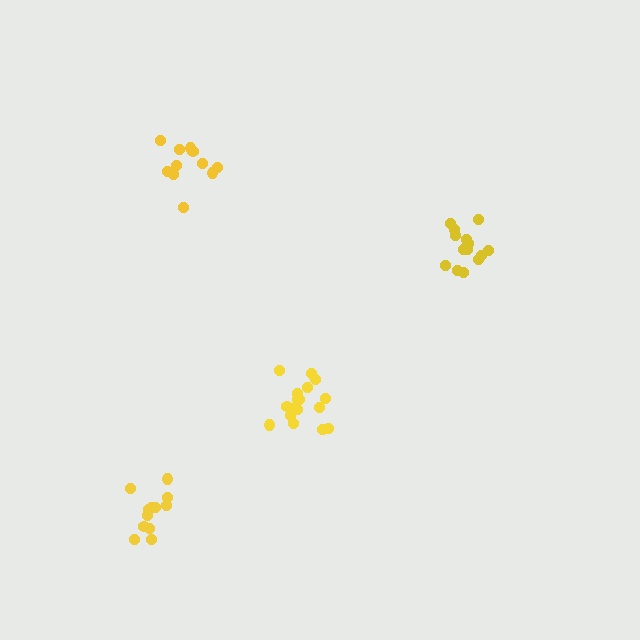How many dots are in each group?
Group 1: 12 dots, Group 2: 14 dots, Group 3: 11 dots, Group 4: 17 dots (54 total).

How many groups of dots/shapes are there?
There are 4 groups.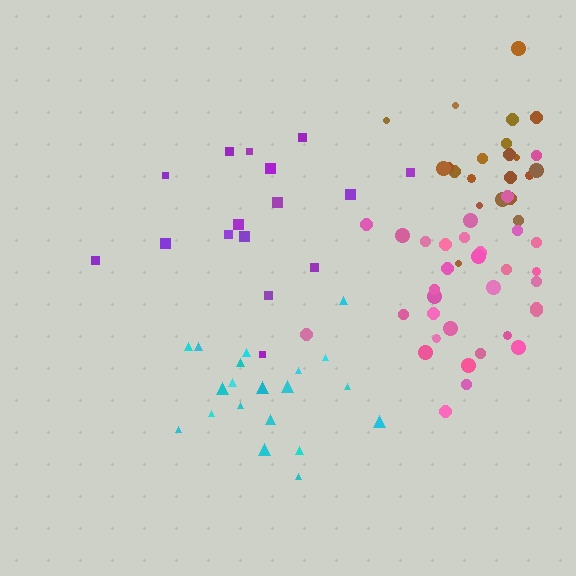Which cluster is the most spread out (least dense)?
Purple.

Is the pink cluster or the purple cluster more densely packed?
Pink.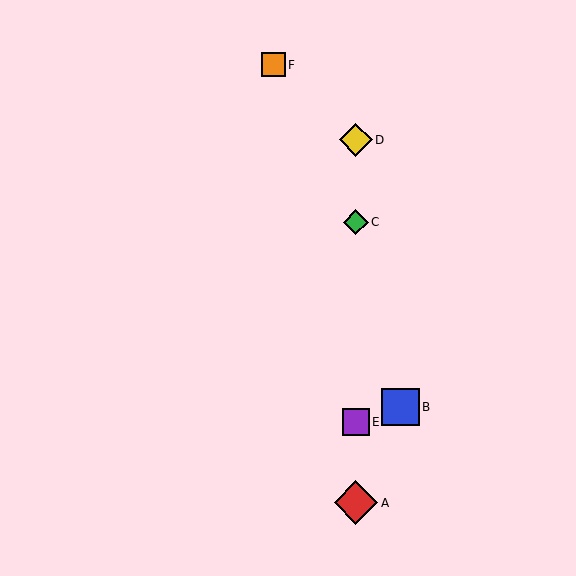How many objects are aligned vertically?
4 objects (A, C, D, E) are aligned vertically.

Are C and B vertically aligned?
No, C is at x≈356 and B is at x≈400.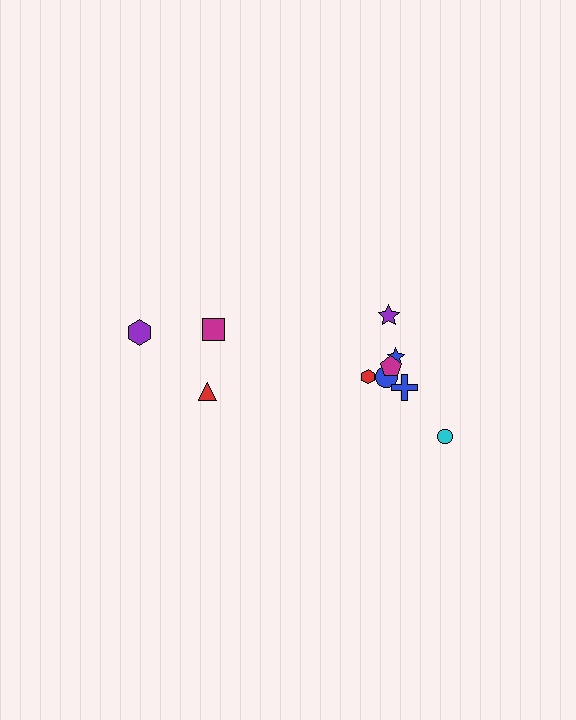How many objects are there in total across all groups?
There are 10 objects.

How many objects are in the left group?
There are 3 objects.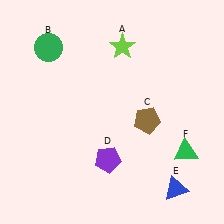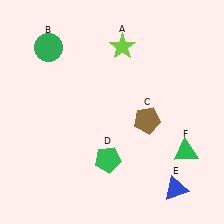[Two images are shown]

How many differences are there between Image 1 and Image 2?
There is 1 difference between the two images.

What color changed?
The pentagon (D) changed from purple in Image 1 to green in Image 2.